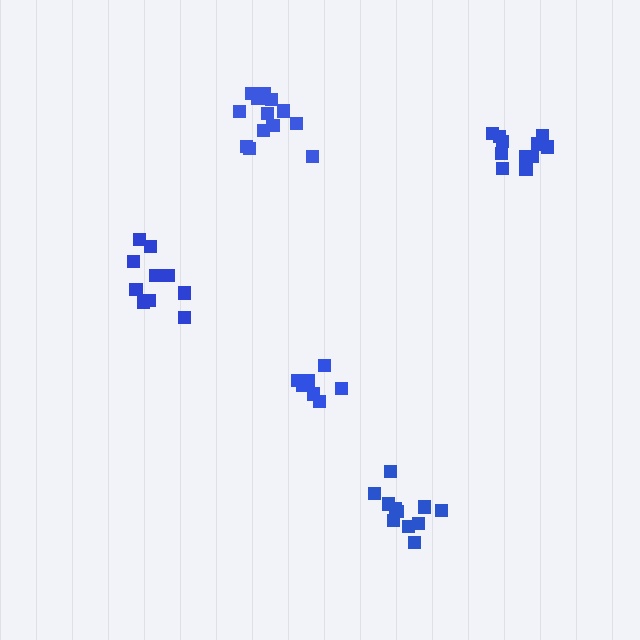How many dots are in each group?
Group 1: 11 dots, Group 2: 11 dots, Group 3: 10 dots, Group 4: 13 dots, Group 5: 7 dots (52 total).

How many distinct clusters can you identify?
There are 5 distinct clusters.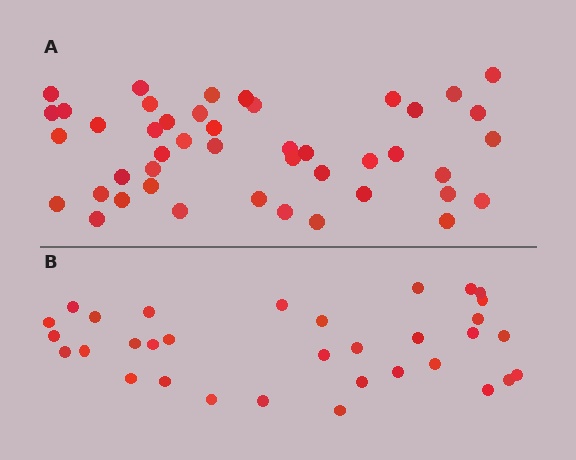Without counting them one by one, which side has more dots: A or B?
Region A (the top region) has more dots.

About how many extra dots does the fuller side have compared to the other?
Region A has roughly 12 or so more dots than region B.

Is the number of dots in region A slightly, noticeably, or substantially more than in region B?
Region A has noticeably more, but not dramatically so. The ratio is roughly 1.4 to 1.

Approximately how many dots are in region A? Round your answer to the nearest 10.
About 40 dots. (The exact count is 45, which rounds to 40.)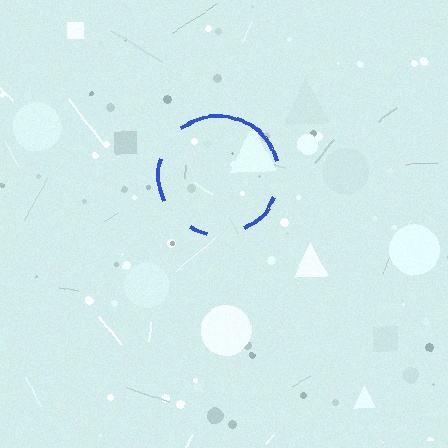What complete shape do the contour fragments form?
The contour fragments form a circle.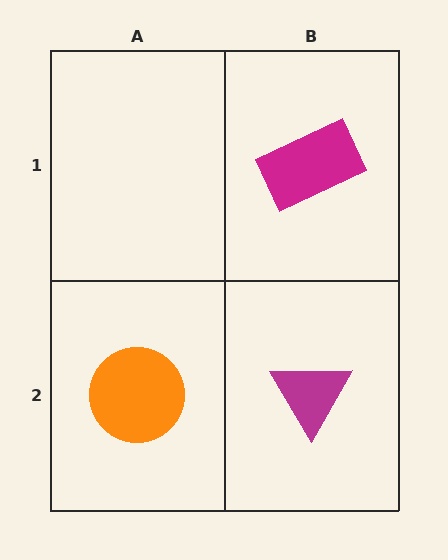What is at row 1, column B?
A magenta rectangle.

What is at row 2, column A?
An orange circle.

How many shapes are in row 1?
1 shape.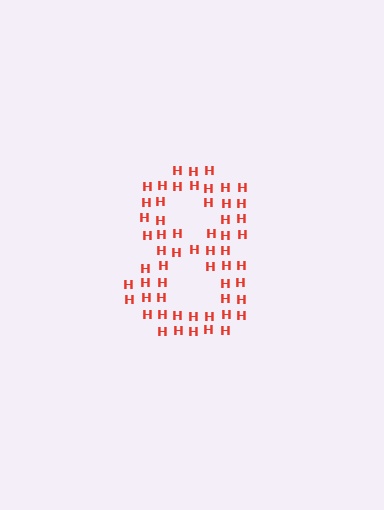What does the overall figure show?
The overall figure shows the digit 8.